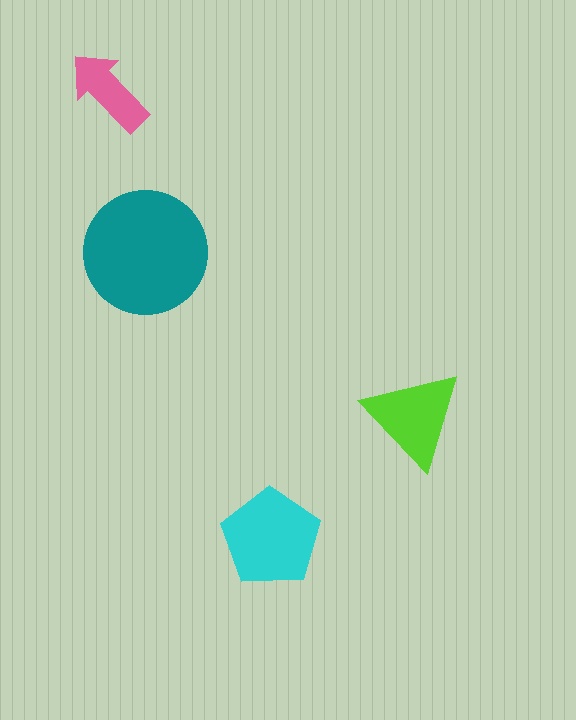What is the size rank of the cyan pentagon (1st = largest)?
2nd.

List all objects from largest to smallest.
The teal circle, the cyan pentagon, the lime triangle, the pink arrow.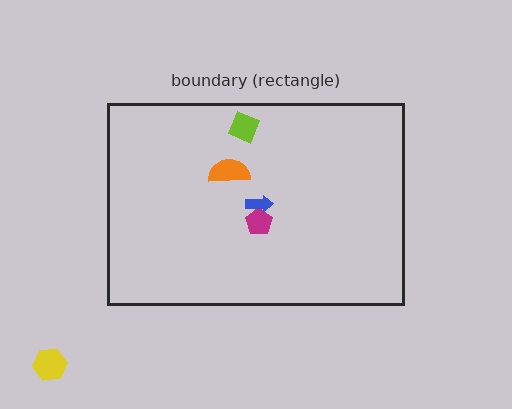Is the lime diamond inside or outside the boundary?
Inside.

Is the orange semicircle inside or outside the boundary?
Inside.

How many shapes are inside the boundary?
4 inside, 1 outside.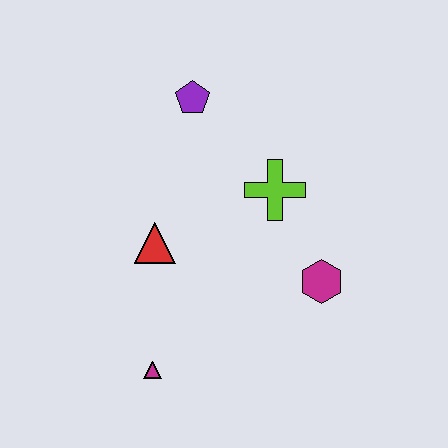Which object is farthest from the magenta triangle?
The purple pentagon is farthest from the magenta triangle.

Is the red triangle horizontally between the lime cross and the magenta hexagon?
No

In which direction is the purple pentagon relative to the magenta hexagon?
The purple pentagon is above the magenta hexagon.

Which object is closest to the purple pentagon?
The lime cross is closest to the purple pentagon.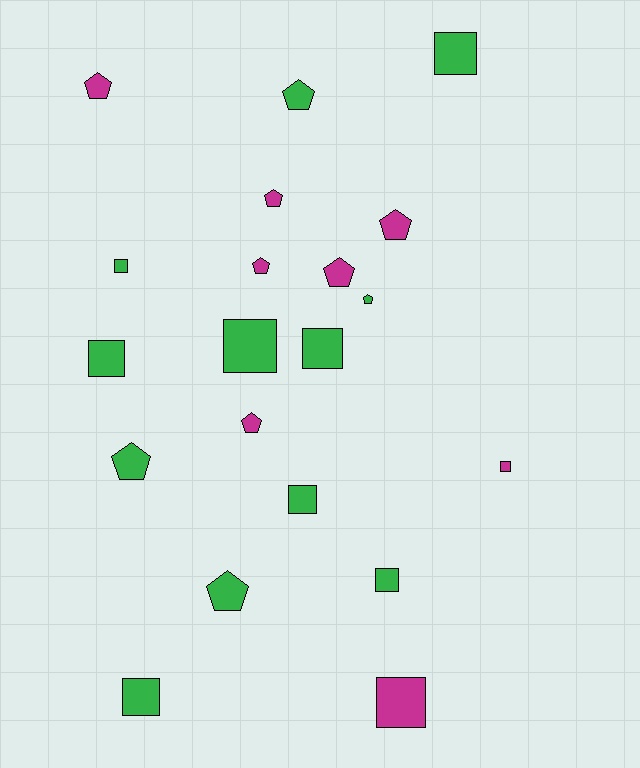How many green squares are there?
There are 8 green squares.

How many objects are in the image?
There are 20 objects.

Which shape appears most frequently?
Pentagon, with 10 objects.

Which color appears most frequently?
Green, with 12 objects.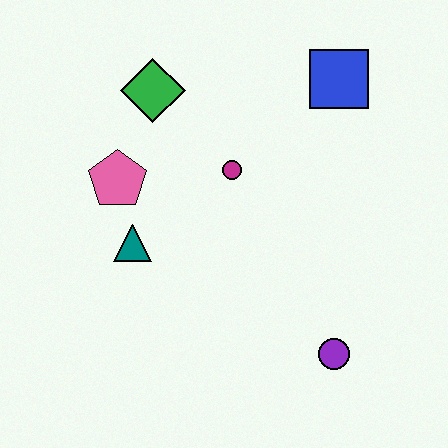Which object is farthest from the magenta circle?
The purple circle is farthest from the magenta circle.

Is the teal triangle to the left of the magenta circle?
Yes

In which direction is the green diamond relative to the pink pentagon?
The green diamond is above the pink pentagon.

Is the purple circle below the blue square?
Yes